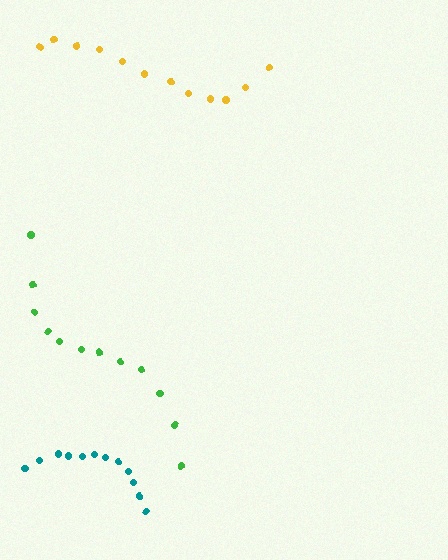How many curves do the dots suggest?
There are 3 distinct paths.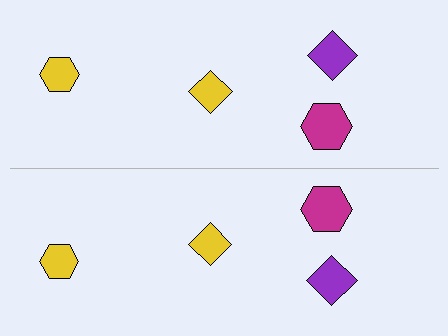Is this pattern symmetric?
Yes, this pattern has bilateral (reflection) symmetry.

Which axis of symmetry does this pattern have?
The pattern has a horizontal axis of symmetry running through the center of the image.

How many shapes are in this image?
There are 8 shapes in this image.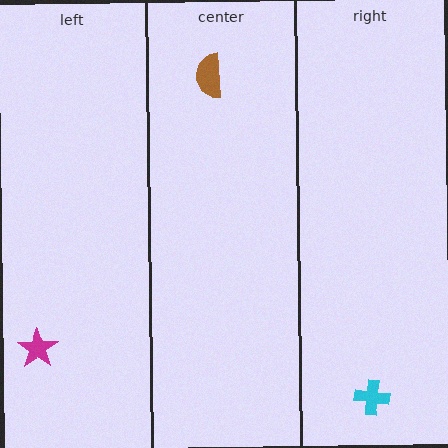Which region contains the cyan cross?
The right region.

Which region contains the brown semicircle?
The center region.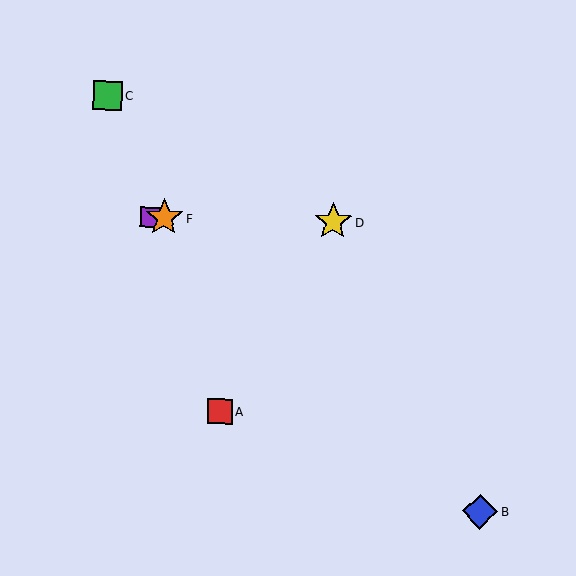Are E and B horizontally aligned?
No, E is at y≈217 and B is at y≈512.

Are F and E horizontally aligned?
Yes, both are at y≈217.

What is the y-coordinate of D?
Object D is at y≈222.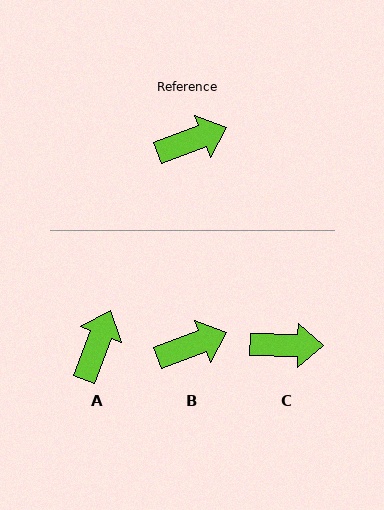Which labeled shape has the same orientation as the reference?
B.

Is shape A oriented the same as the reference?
No, it is off by about 49 degrees.